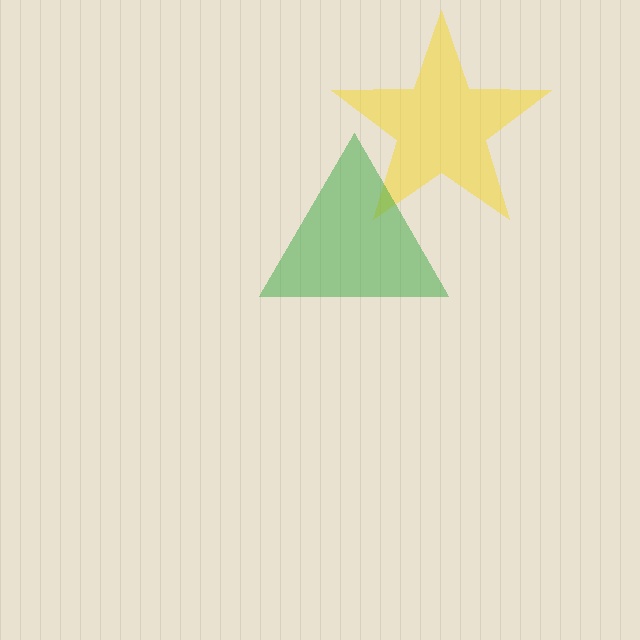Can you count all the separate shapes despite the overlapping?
Yes, there are 2 separate shapes.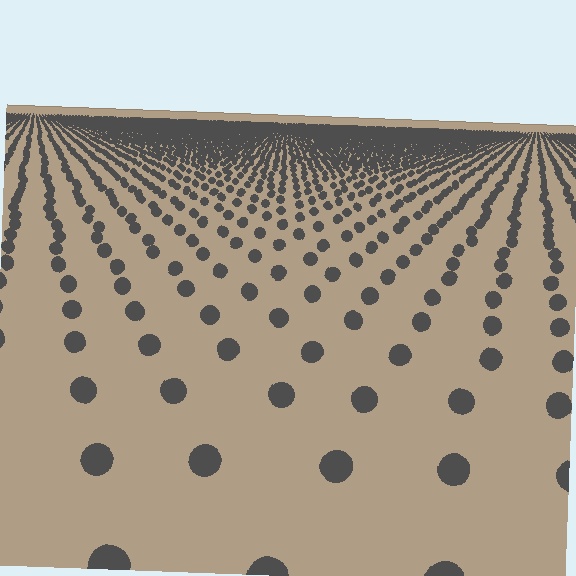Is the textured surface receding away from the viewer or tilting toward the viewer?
The surface is receding away from the viewer. Texture elements get smaller and denser toward the top.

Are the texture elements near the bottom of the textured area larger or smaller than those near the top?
Larger. Near the bottom, elements are closer to the viewer and appear at a bigger on-screen size.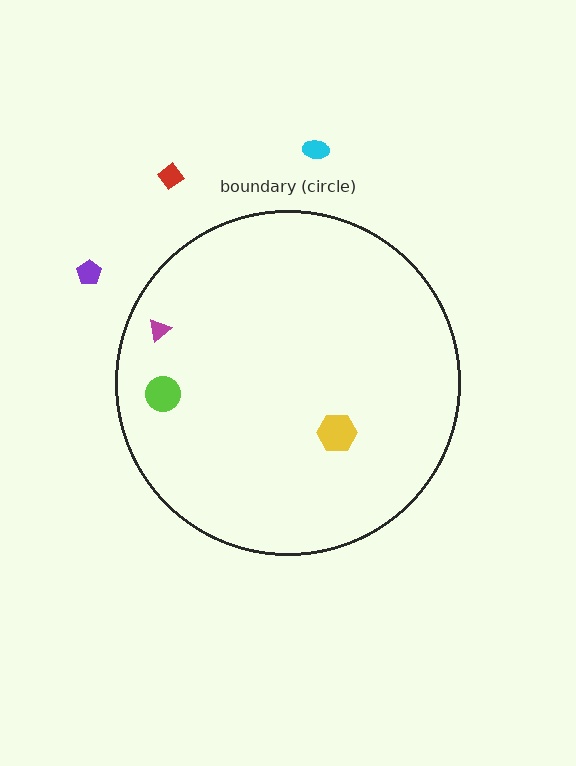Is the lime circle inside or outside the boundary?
Inside.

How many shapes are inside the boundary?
3 inside, 3 outside.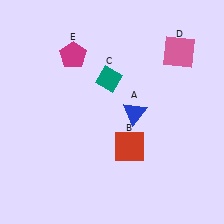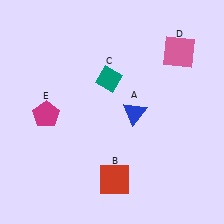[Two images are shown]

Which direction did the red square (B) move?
The red square (B) moved down.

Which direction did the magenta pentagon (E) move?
The magenta pentagon (E) moved down.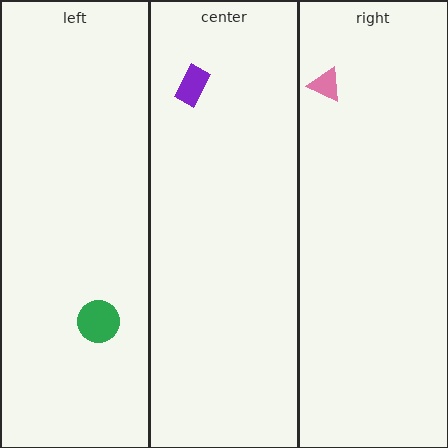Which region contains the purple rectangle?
The center region.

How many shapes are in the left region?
1.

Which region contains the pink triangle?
The right region.